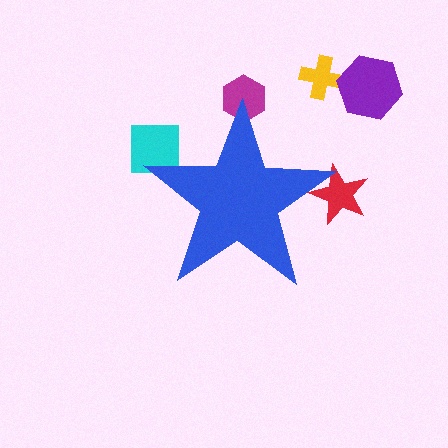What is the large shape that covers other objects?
A blue star.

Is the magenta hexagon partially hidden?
Yes, the magenta hexagon is partially hidden behind the blue star.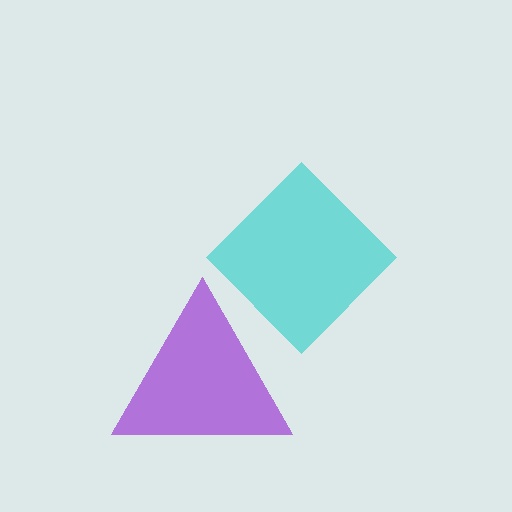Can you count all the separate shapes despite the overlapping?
Yes, there are 2 separate shapes.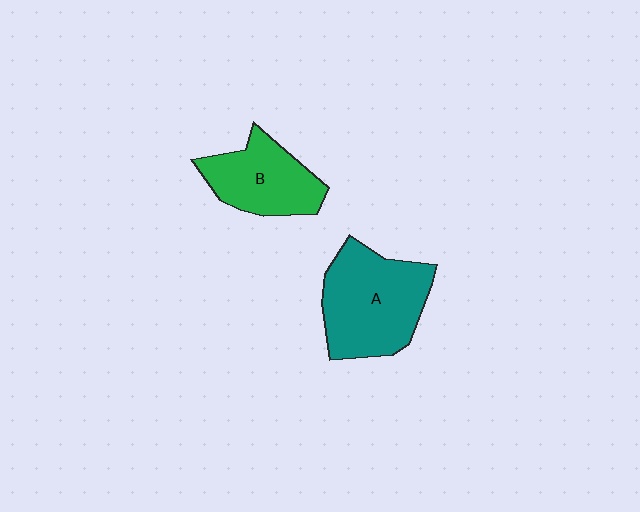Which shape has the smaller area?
Shape B (green).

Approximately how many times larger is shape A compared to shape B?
Approximately 1.4 times.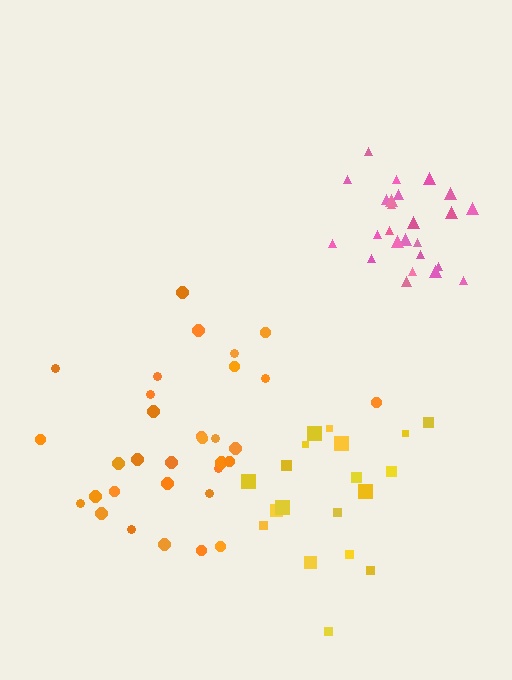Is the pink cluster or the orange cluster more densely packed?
Pink.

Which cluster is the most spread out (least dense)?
Orange.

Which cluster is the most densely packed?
Pink.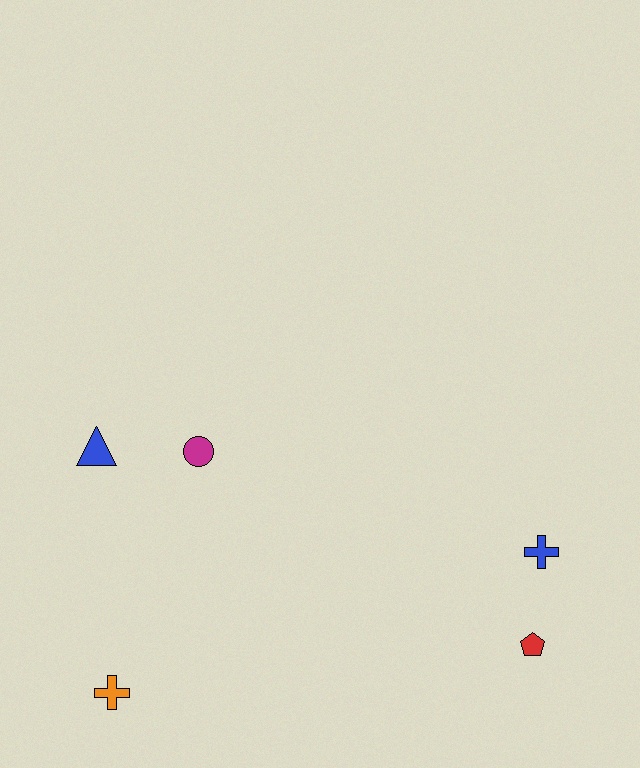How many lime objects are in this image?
There are no lime objects.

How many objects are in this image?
There are 5 objects.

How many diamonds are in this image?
There are no diamonds.